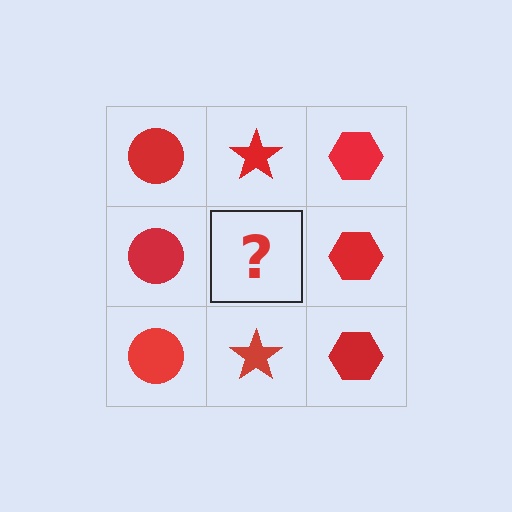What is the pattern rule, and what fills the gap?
The rule is that each column has a consistent shape. The gap should be filled with a red star.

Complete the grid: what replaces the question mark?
The question mark should be replaced with a red star.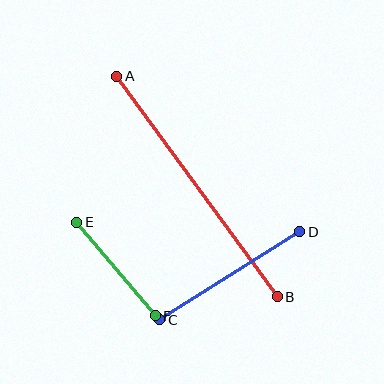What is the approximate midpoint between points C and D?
The midpoint is at approximately (230, 276) pixels.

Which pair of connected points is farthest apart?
Points A and B are farthest apart.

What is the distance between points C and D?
The distance is approximately 165 pixels.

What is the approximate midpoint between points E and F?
The midpoint is at approximately (116, 269) pixels.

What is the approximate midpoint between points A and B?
The midpoint is at approximately (197, 187) pixels.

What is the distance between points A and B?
The distance is approximately 272 pixels.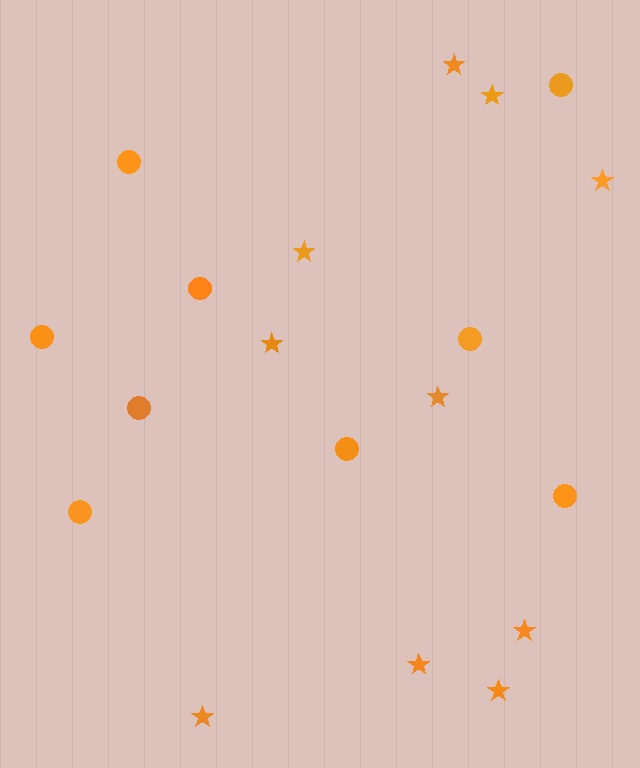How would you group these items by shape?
There are 2 groups: one group of circles (9) and one group of stars (10).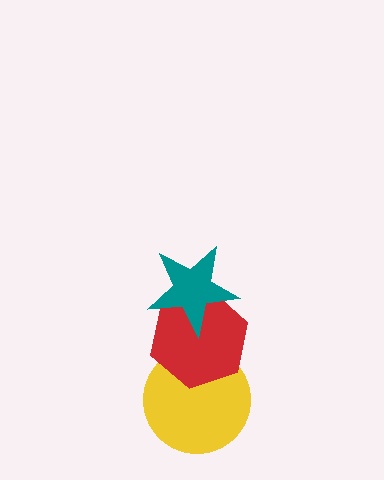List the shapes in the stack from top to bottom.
From top to bottom: the teal star, the red hexagon, the yellow circle.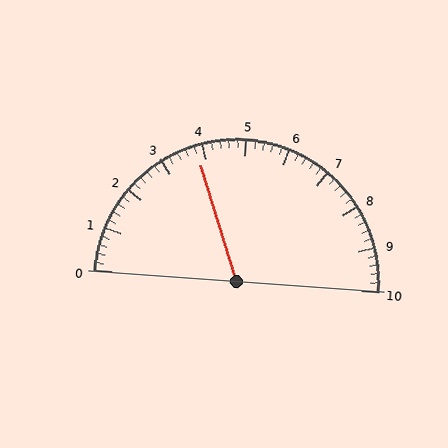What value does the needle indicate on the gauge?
The needle indicates approximately 3.8.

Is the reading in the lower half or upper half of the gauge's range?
The reading is in the lower half of the range (0 to 10).